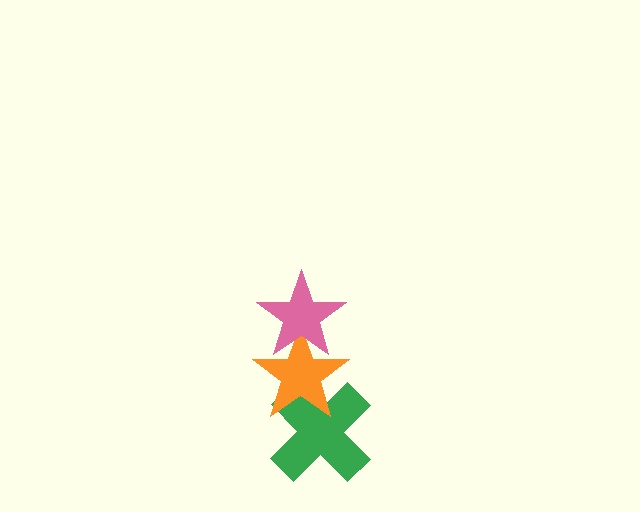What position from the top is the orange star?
The orange star is 2nd from the top.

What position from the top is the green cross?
The green cross is 3rd from the top.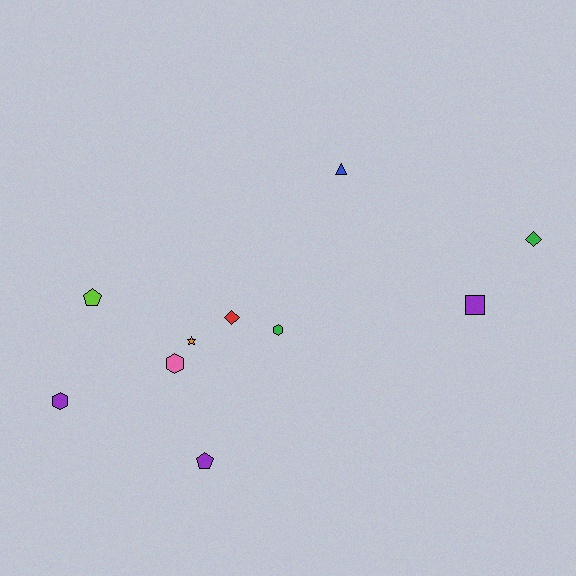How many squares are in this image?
There is 1 square.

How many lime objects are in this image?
There is 1 lime object.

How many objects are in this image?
There are 10 objects.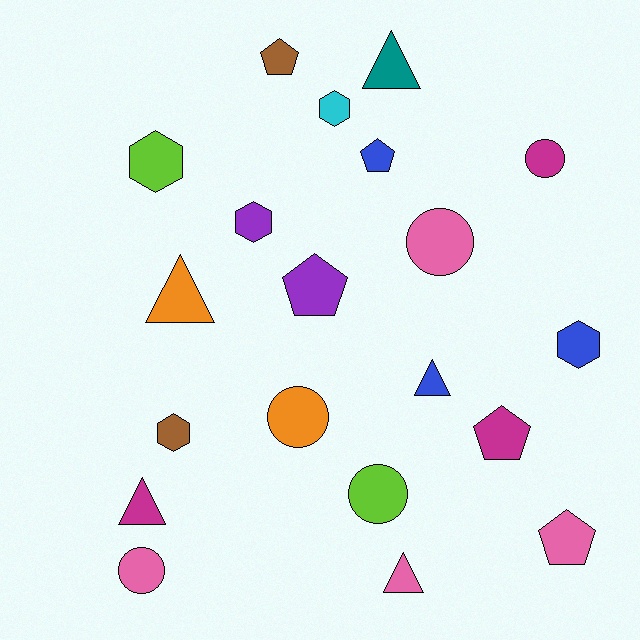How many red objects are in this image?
There are no red objects.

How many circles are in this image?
There are 5 circles.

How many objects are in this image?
There are 20 objects.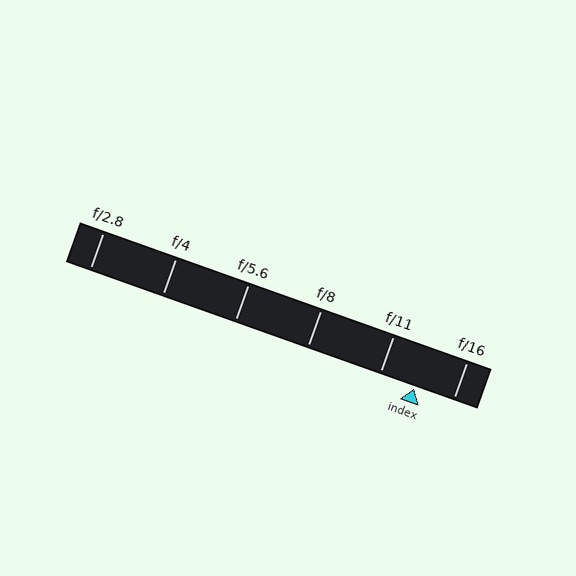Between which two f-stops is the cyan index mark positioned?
The index mark is between f/11 and f/16.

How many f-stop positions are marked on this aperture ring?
There are 6 f-stop positions marked.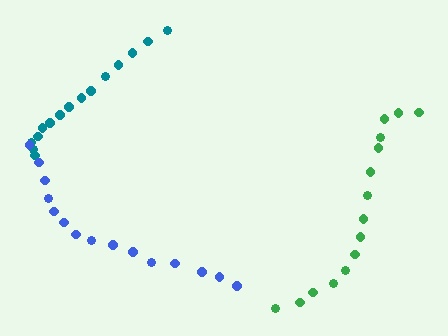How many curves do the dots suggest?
There are 3 distinct paths.